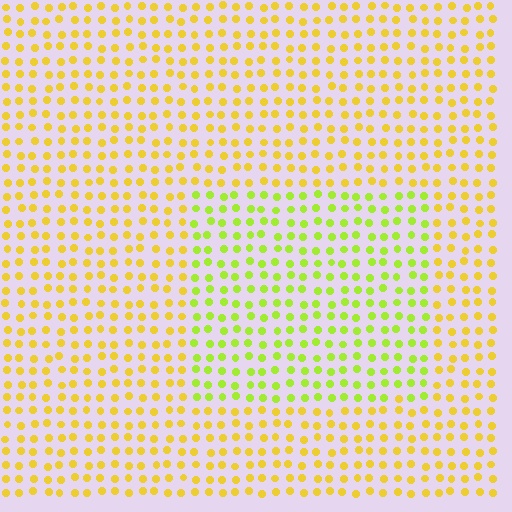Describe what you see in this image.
The image is filled with small yellow elements in a uniform arrangement. A rectangle-shaped region is visible where the elements are tinted to a slightly different hue, forming a subtle color boundary.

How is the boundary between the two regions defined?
The boundary is defined purely by a slight shift in hue (about 35 degrees). Spacing, size, and orientation are identical on both sides.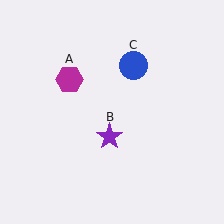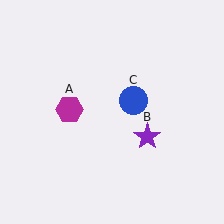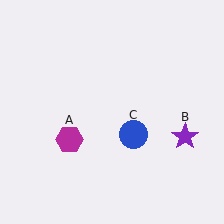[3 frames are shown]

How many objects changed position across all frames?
3 objects changed position: magenta hexagon (object A), purple star (object B), blue circle (object C).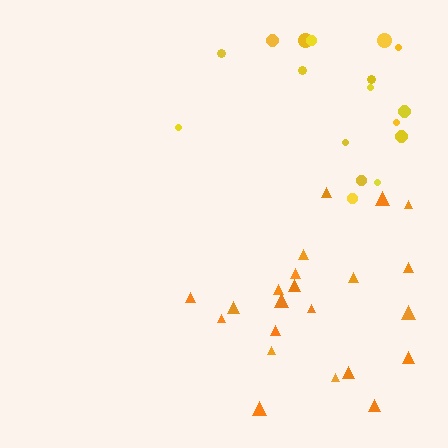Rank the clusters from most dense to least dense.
orange, yellow.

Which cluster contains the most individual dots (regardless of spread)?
Orange (22).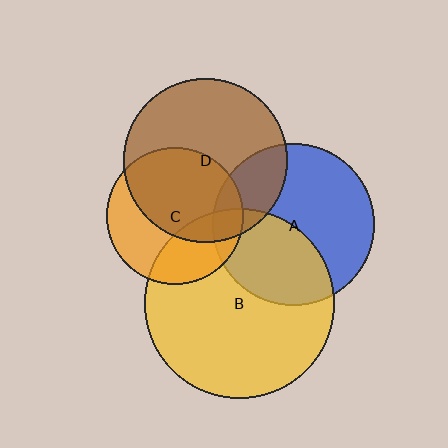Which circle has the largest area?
Circle B (yellow).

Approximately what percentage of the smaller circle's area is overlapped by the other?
Approximately 15%.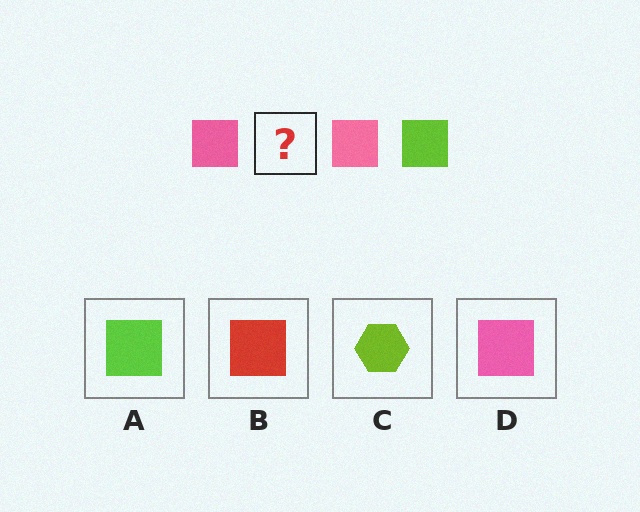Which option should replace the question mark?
Option A.